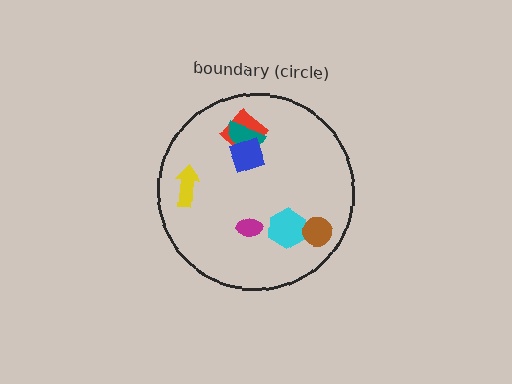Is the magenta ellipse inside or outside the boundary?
Inside.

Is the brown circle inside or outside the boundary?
Inside.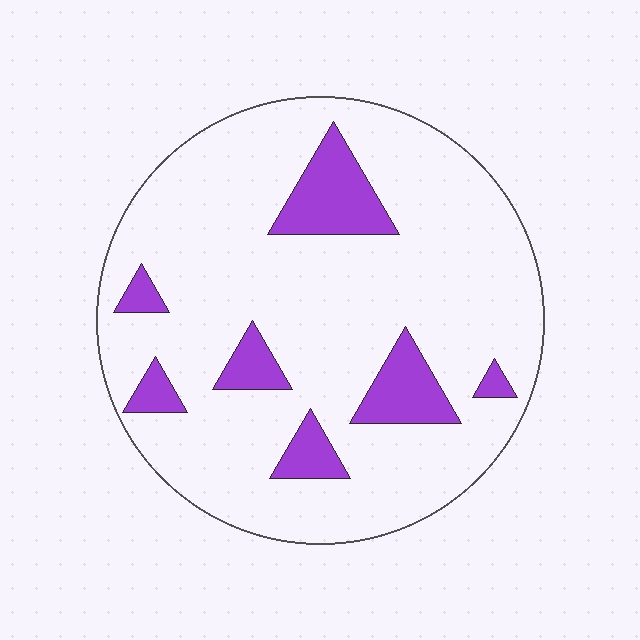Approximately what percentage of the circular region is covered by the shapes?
Approximately 15%.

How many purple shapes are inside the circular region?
7.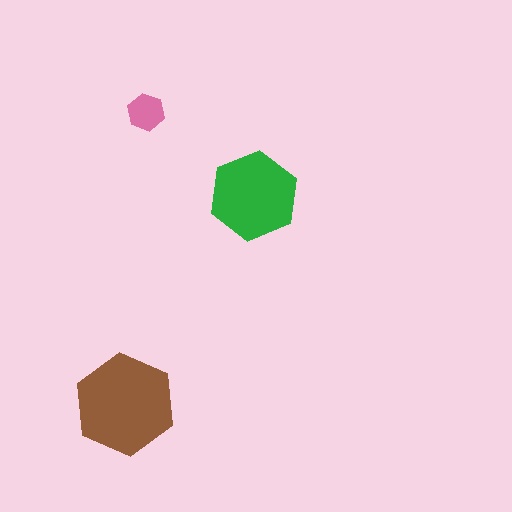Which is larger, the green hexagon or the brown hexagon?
The brown one.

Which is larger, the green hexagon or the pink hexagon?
The green one.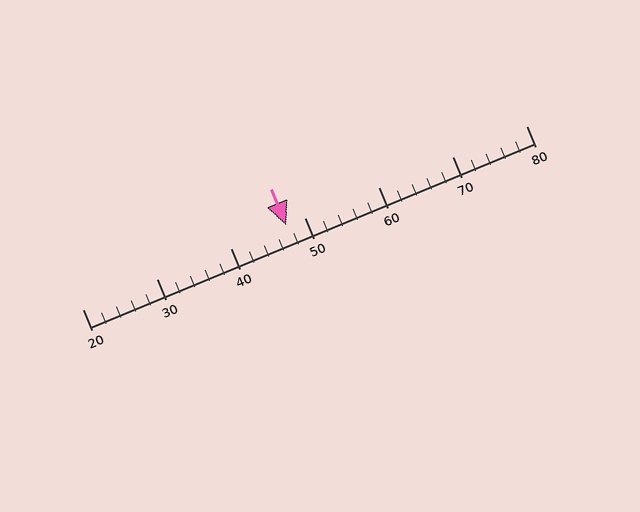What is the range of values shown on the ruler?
The ruler shows values from 20 to 80.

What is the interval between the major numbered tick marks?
The major tick marks are spaced 10 units apart.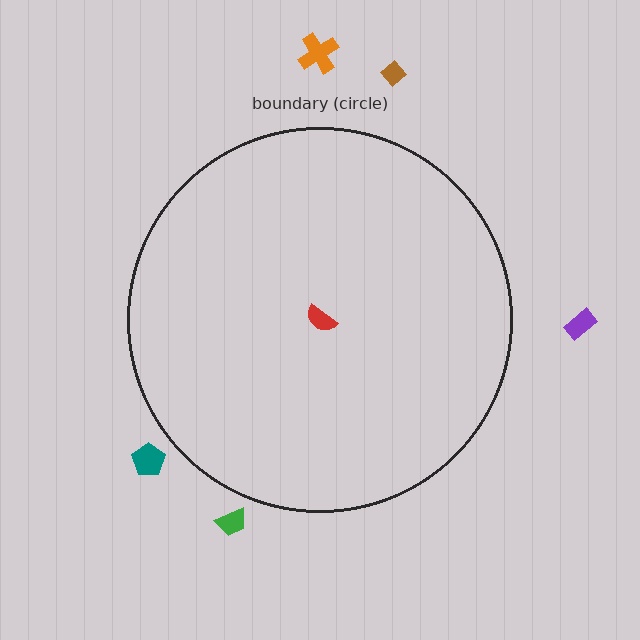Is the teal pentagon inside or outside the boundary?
Outside.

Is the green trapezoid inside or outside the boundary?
Outside.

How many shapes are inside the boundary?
1 inside, 5 outside.